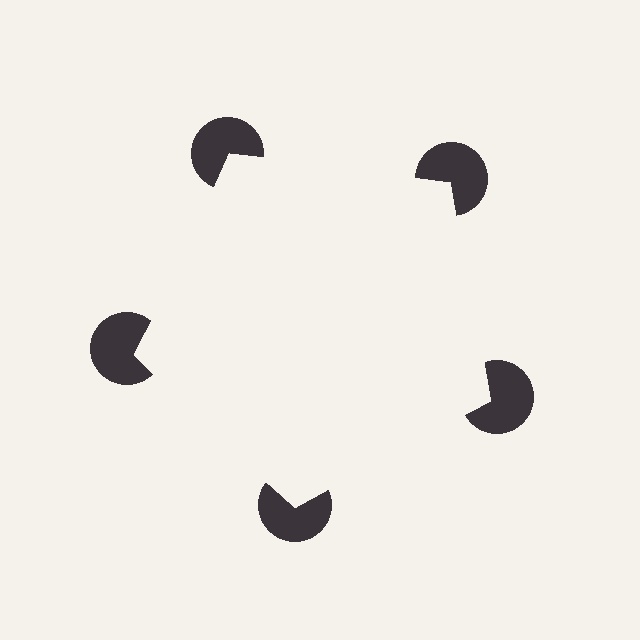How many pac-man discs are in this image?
There are 5 — one at each vertex of the illusory pentagon.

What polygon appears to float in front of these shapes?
An illusory pentagon — its edges are inferred from the aligned wedge cuts in the pac-man discs, not physically drawn.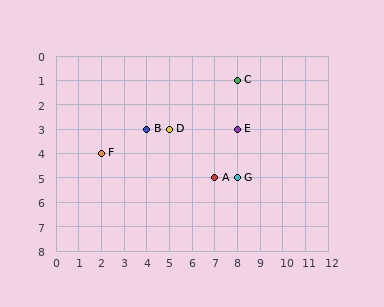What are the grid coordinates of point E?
Point E is at grid coordinates (8, 3).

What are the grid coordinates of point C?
Point C is at grid coordinates (8, 1).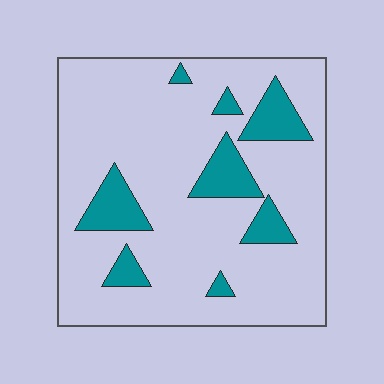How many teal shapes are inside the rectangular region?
8.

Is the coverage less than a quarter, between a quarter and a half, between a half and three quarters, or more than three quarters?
Less than a quarter.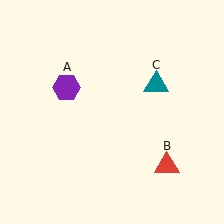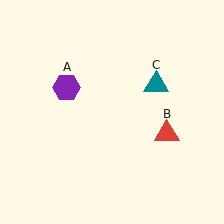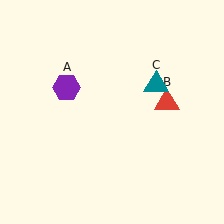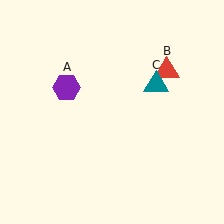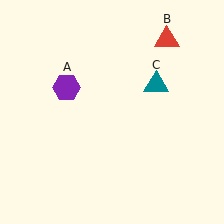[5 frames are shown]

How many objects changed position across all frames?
1 object changed position: red triangle (object B).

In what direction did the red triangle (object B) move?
The red triangle (object B) moved up.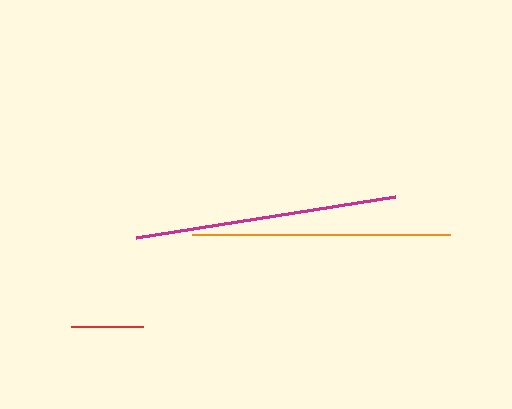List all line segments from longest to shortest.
From longest to shortest: magenta, orange, red.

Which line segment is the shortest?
The red line is the shortest at approximately 72 pixels.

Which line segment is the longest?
The magenta line is the longest at approximately 262 pixels.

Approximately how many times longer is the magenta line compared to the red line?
The magenta line is approximately 3.7 times the length of the red line.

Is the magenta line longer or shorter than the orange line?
The magenta line is longer than the orange line.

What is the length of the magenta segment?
The magenta segment is approximately 262 pixels long.